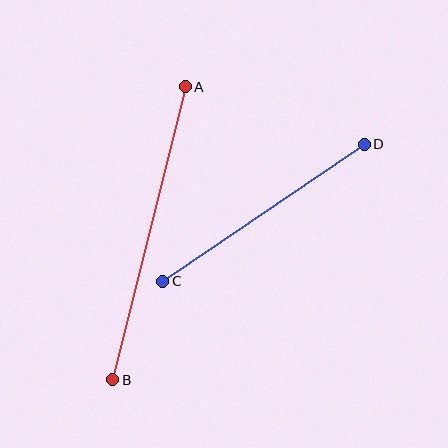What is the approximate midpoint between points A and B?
The midpoint is at approximately (149, 233) pixels.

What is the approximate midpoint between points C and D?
The midpoint is at approximately (263, 213) pixels.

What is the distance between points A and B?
The distance is approximately 302 pixels.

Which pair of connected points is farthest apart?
Points A and B are farthest apart.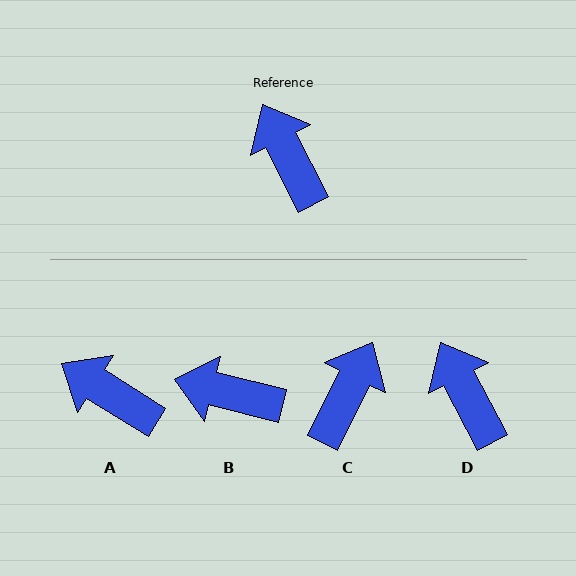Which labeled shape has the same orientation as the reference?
D.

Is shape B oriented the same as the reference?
No, it is off by about 49 degrees.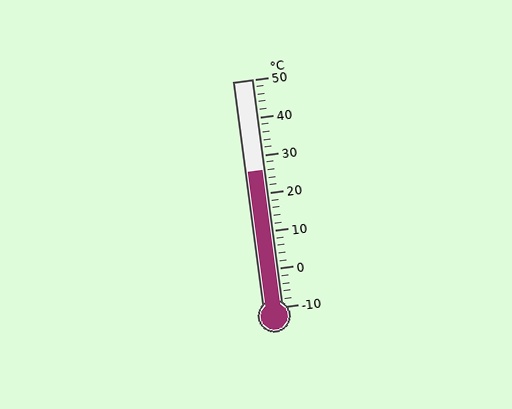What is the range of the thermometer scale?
The thermometer scale ranges from -10°C to 50°C.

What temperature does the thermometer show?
The thermometer shows approximately 26°C.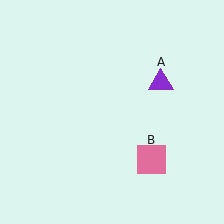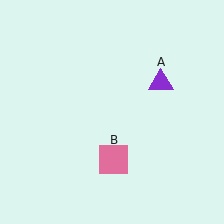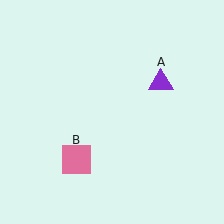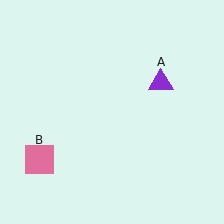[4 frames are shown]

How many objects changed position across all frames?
1 object changed position: pink square (object B).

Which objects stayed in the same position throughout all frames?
Purple triangle (object A) remained stationary.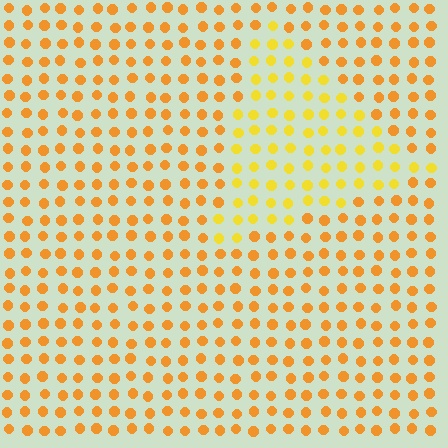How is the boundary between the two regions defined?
The boundary is defined purely by a slight shift in hue (about 22 degrees). Spacing, size, and orientation are identical on both sides.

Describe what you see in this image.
The image is filled with small orange elements in a uniform arrangement. A triangle-shaped region is visible where the elements are tinted to a slightly different hue, forming a subtle color boundary.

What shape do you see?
I see a triangle.